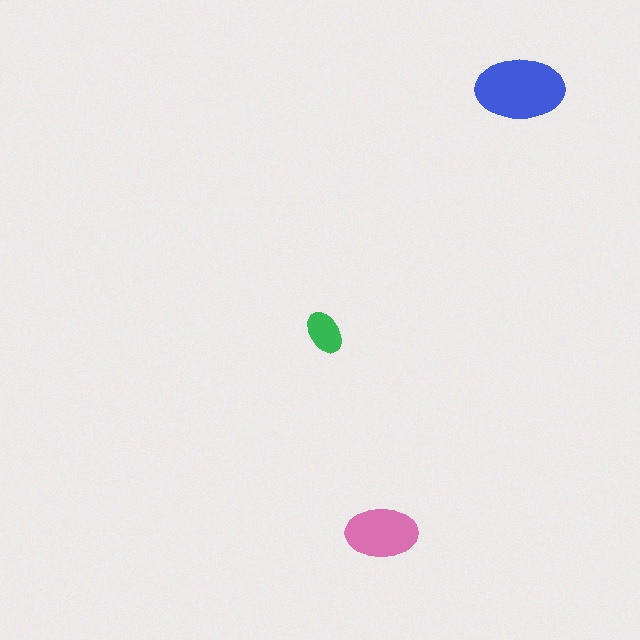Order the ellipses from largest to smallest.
the blue one, the pink one, the green one.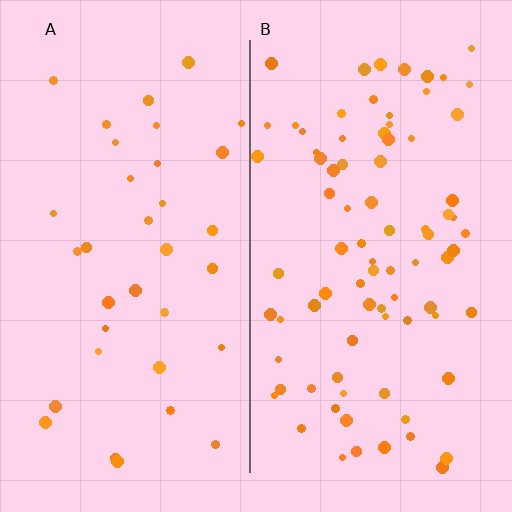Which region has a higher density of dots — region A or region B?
B (the right).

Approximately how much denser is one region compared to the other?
Approximately 2.4× — region B over region A.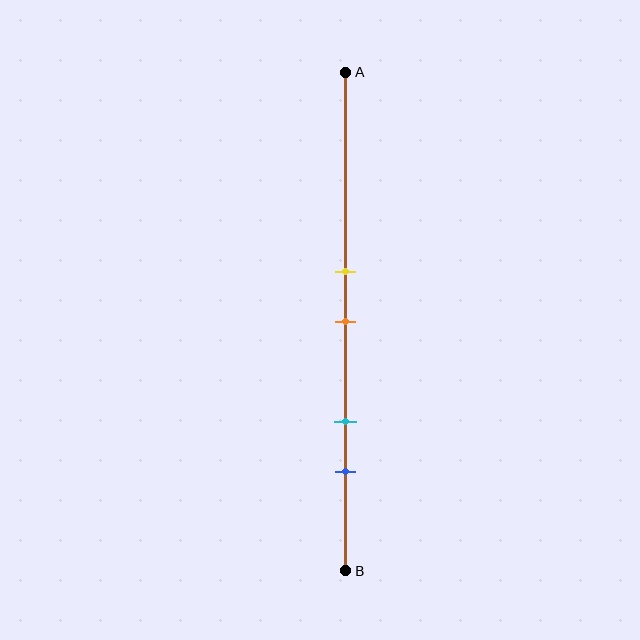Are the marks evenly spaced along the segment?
No, the marks are not evenly spaced.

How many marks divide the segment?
There are 4 marks dividing the segment.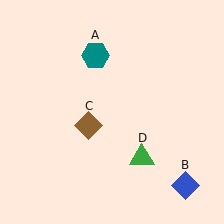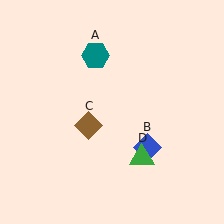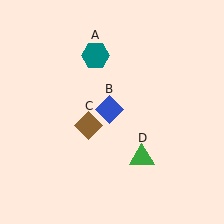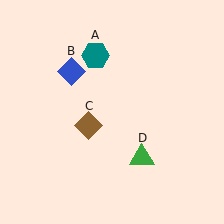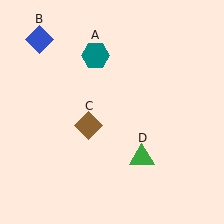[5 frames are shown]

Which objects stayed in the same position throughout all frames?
Teal hexagon (object A) and brown diamond (object C) and green triangle (object D) remained stationary.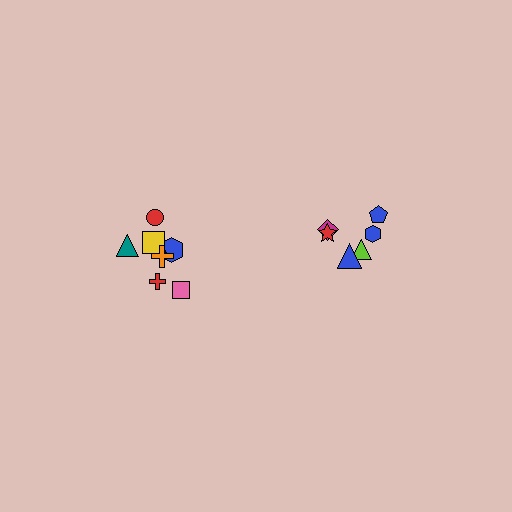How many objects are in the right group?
There are 6 objects.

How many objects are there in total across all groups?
There are 14 objects.